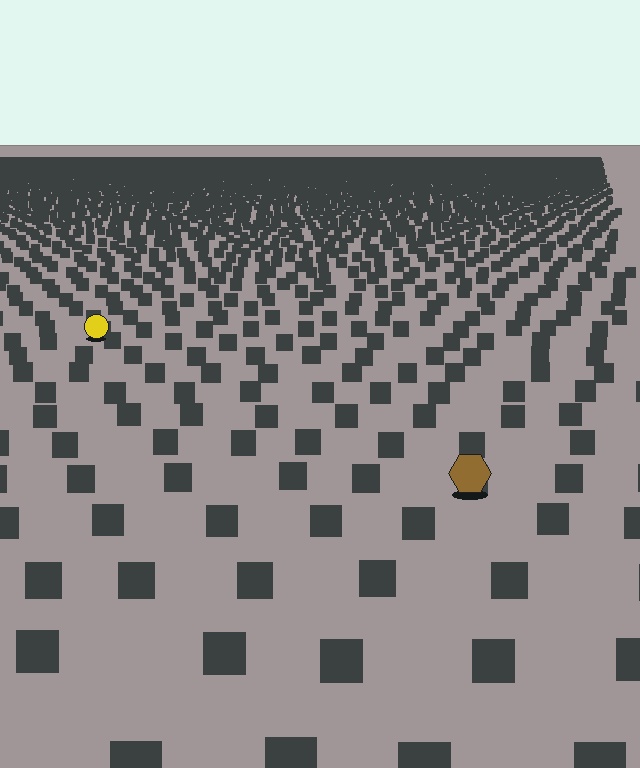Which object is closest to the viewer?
The brown hexagon is closest. The texture marks near it are larger and more spread out.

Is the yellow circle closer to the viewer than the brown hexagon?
No. The brown hexagon is closer — you can tell from the texture gradient: the ground texture is coarser near it.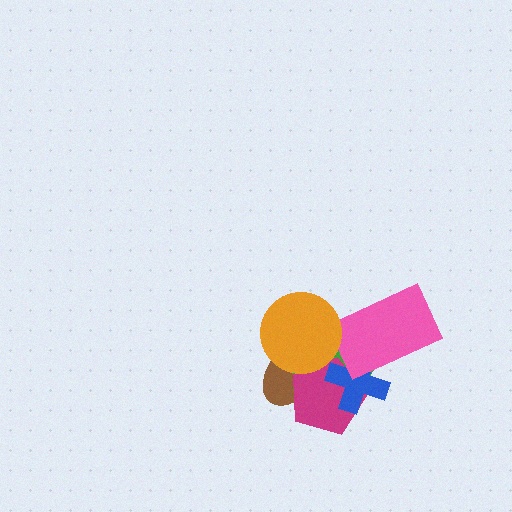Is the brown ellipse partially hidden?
Yes, it is partially covered by another shape.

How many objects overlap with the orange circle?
3 objects overlap with the orange circle.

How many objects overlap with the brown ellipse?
3 objects overlap with the brown ellipse.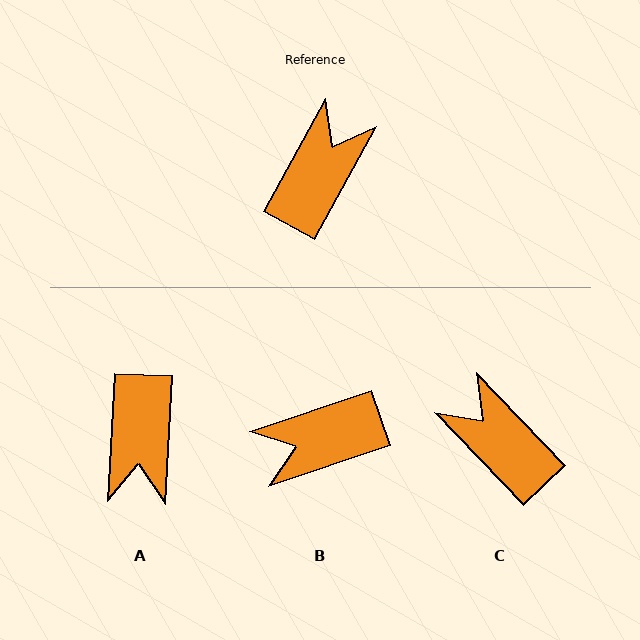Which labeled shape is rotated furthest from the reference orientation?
A, about 154 degrees away.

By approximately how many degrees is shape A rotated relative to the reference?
Approximately 154 degrees clockwise.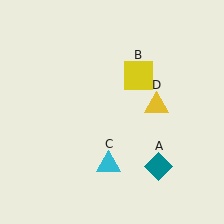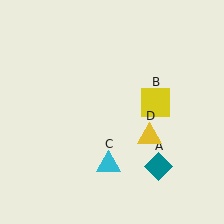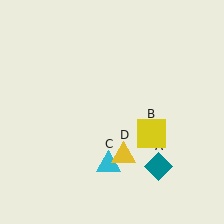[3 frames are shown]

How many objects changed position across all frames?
2 objects changed position: yellow square (object B), yellow triangle (object D).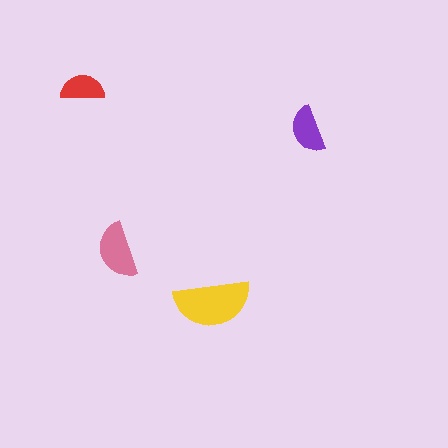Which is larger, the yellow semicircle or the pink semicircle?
The yellow one.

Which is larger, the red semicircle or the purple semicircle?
The purple one.